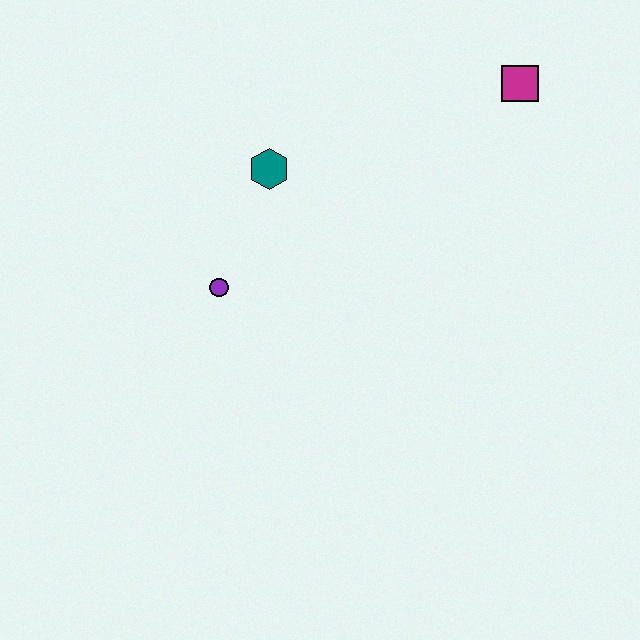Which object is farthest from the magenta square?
The purple circle is farthest from the magenta square.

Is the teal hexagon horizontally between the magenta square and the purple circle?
Yes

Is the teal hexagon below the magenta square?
Yes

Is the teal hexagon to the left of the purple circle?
No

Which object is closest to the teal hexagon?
The purple circle is closest to the teal hexagon.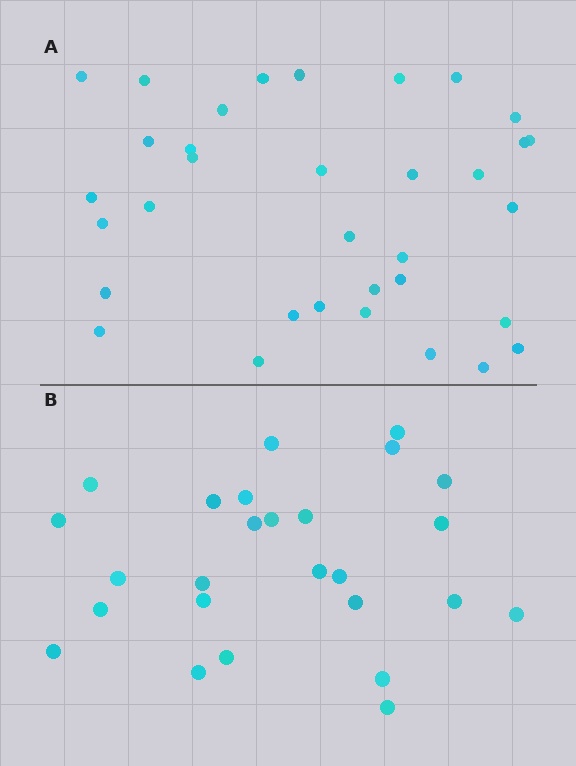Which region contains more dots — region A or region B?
Region A (the top region) has more dots.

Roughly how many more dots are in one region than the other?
Region A has roughly 8 or so more dots than region B.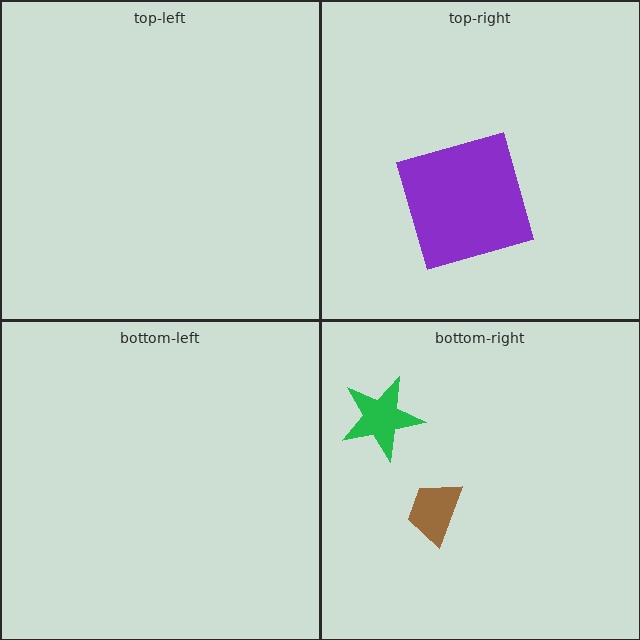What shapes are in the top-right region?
The purple square.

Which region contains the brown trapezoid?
The bottom-right region.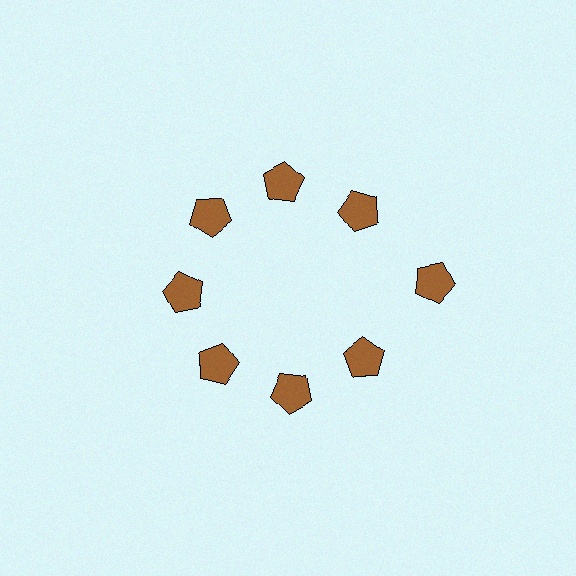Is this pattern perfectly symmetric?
No. The 8 brown pentagons are arranged in a ring, but one element near the 3 o'clock position is pushed outward from the center, breaking the 8-fold rotational symmetry.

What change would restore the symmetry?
The symmetry would be restored by moving it inward, back onto the ring so that all 8 pentagons sit at equal angles and equal distance from the center.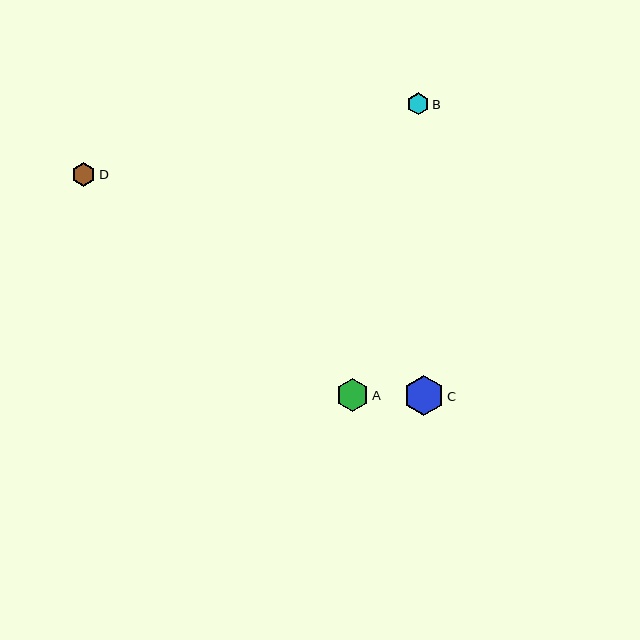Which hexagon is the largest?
Hexagon C is the largest with a size of approximately 40 pixels.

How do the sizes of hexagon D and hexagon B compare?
Hexagon D and hexagon B are approximately the same size.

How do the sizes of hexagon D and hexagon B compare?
Hexagon D and hexagon B are approximately the same size.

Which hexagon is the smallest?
Hexagon B is the smallest with a size of approximately 22 pixels.